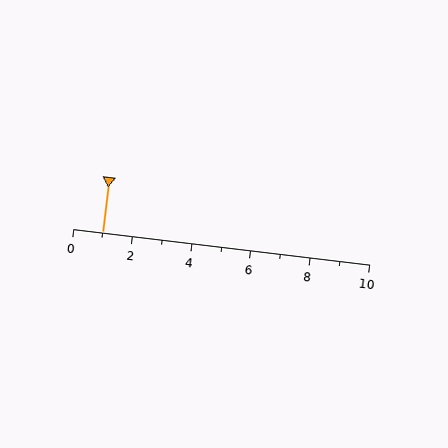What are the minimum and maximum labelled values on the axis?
The axis runs from 0 to 10.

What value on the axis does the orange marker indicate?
The marker indicates approximately 1.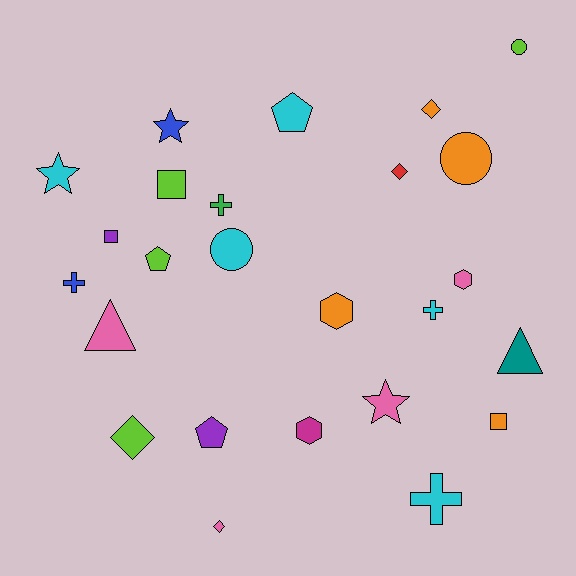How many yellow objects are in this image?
There are no yellow objects.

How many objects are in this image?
There are 25 objects.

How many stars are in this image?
There are 3 stars.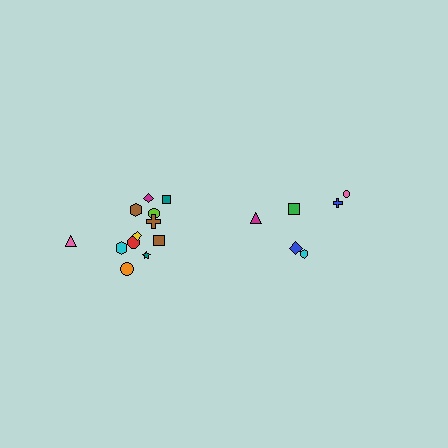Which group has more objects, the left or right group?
The left group.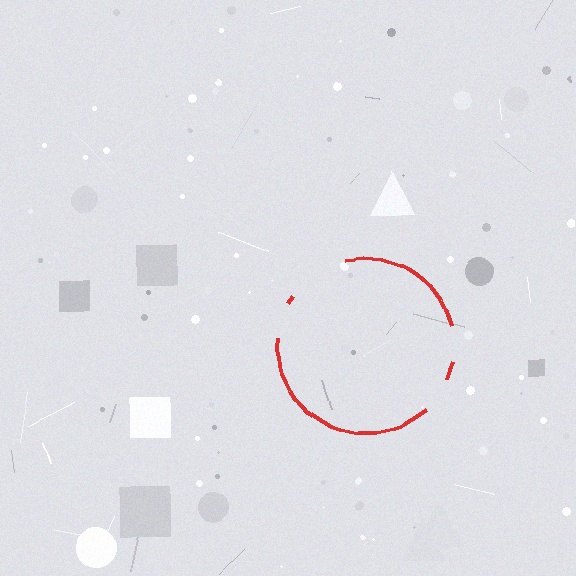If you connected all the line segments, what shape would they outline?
They would outline a circle.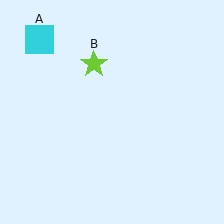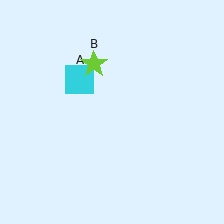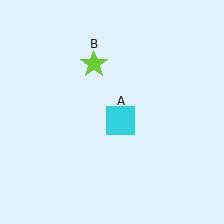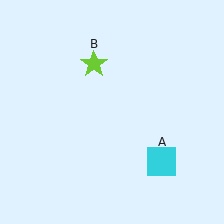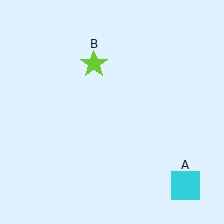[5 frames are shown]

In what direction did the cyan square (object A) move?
The cyan square (object A) moved down and to the right.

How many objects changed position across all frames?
1 object changed position: cyan square (object A).